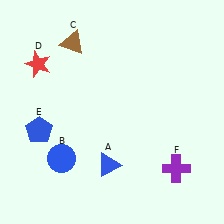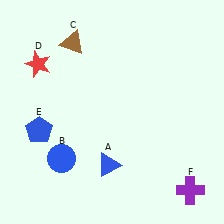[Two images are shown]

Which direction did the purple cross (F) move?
The purple cross (F) moved down.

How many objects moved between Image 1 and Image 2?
1 object moved between the two images.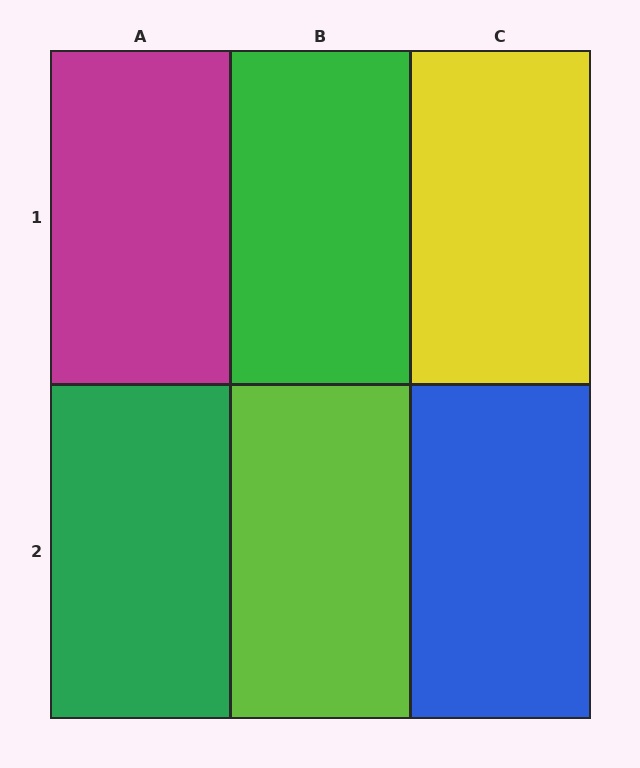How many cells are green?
2 cells are green.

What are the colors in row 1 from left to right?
Magenta, green, yellow.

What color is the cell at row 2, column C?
Blue.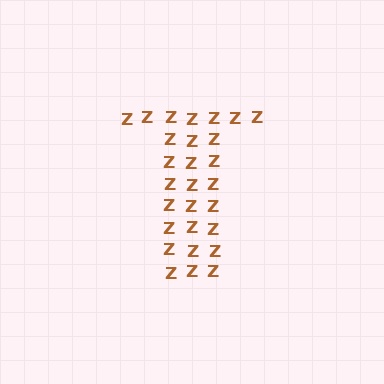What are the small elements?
The small elements are letter Z's.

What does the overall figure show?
The overall figure shows the letter T.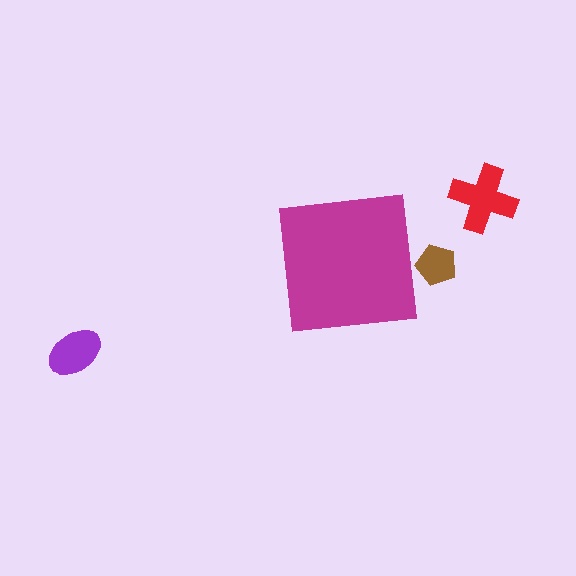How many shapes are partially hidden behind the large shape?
1 shape is partially hidden.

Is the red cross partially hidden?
No, the red cross is fully visible.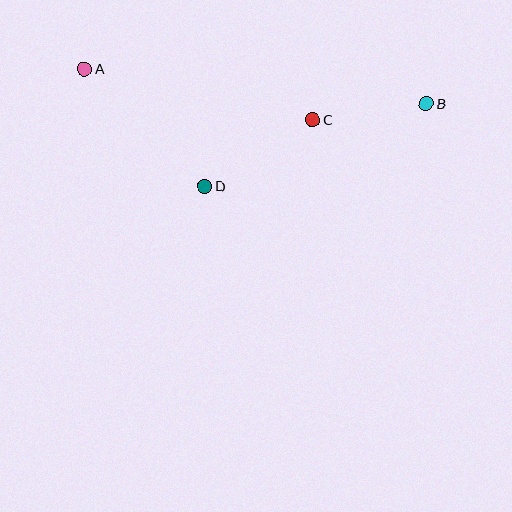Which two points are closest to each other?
Points B and C are closest to each other.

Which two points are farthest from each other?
Points A and B are farthest from each other.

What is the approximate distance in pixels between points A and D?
The distance between A and D is approximately 168 pixels.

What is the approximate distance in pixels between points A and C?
The distance between A and C is approximately 234 pixels.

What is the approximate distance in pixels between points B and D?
The distance between B and D is approximately 237 pixels.